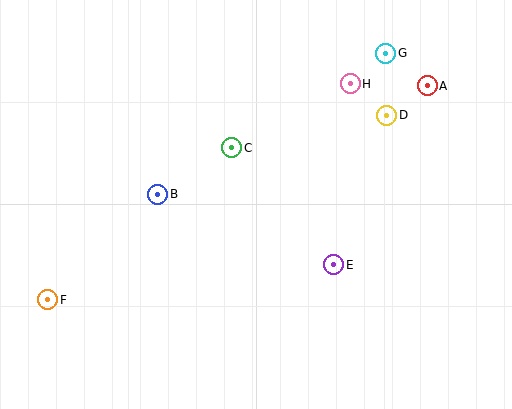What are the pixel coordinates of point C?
Point C is at (232, 148).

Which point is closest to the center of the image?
Point C at (232, 148) is closest to the center.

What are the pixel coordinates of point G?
Point G is at (386, 53).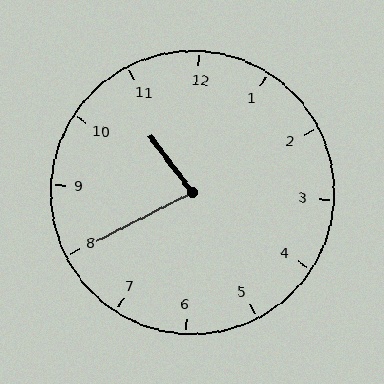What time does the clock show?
10:40.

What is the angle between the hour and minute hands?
Approximately 80 degrees.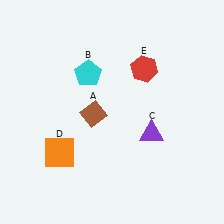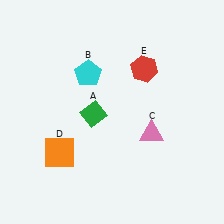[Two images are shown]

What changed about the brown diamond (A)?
In Image 1, A is brown. In Image 2, it changed to green.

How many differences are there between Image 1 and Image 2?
There are 2 differences between the two images.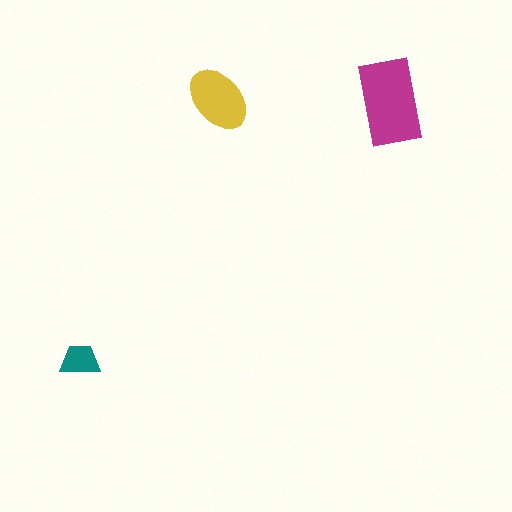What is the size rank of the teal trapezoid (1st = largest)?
3rd.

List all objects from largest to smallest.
The magenta rectangle, the yellow ellipse, the teal trapezoid.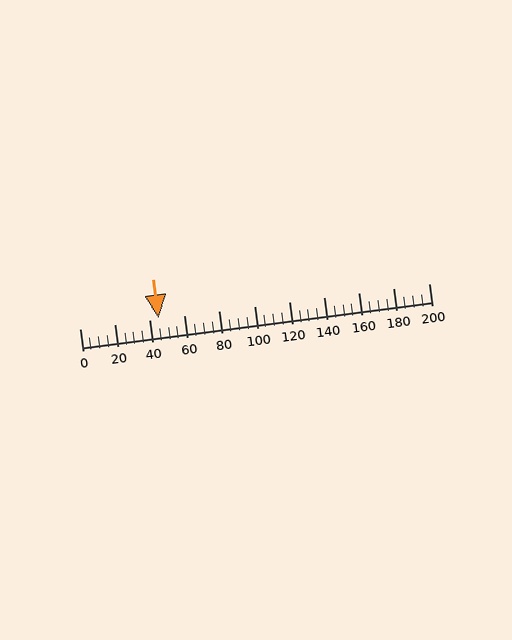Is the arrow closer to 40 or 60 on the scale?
The arrow is closer to 40.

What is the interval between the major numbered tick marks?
The major tick marks are spaced 20 units apart.